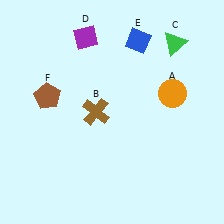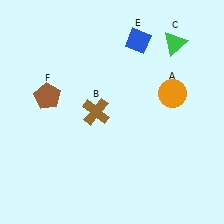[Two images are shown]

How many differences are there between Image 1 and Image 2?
There is 1 difference between the two images.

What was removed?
The purple diamond (D) was removed in Image 2.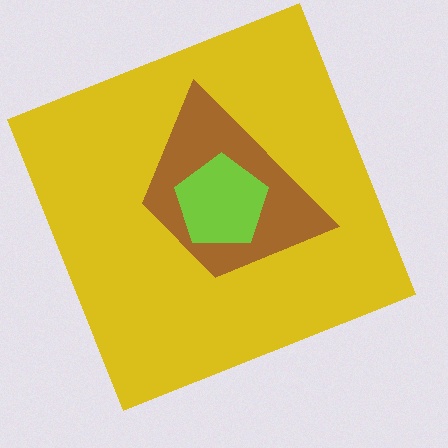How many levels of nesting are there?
3.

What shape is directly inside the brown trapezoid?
The lime pentagon.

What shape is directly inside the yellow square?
The brown trapezoid.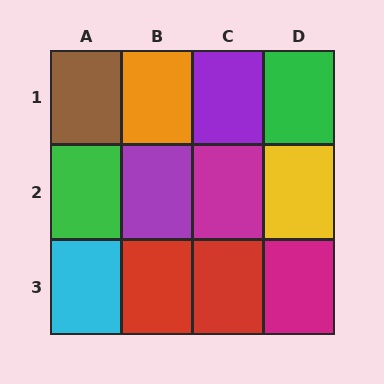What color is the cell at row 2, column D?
Yellow.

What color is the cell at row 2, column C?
Magenta.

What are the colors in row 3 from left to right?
Cyan, red, red, magenta.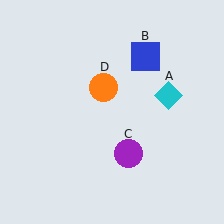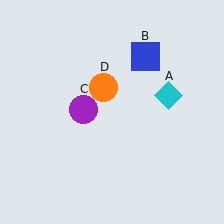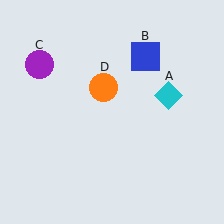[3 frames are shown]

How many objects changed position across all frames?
1 object changed position: purple circle (object C).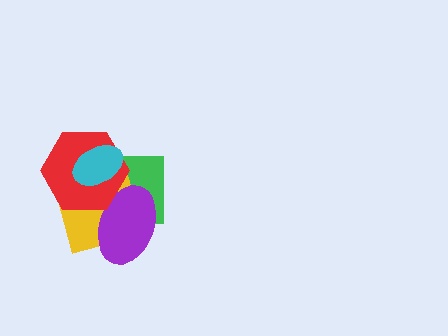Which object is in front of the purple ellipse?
The red hexagon is in front of the purple ellipse.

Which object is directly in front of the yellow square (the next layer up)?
The purple ellipse is directly in front of the yellow square.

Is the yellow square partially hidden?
Yes, it is partially covered by another shape.